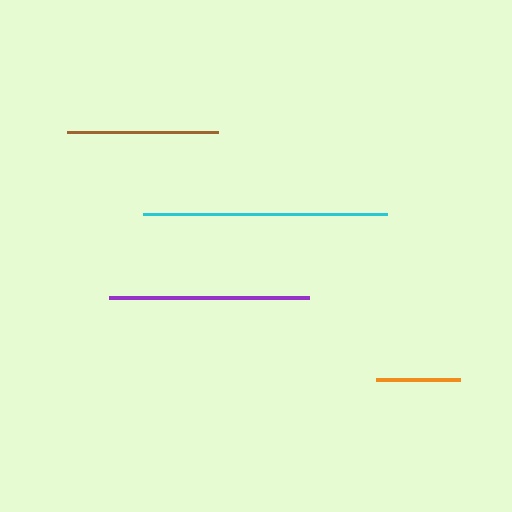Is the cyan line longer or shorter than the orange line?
The cyan line is longer than the orange line.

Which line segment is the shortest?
The orange line is the shortest at approximately 84 pixels.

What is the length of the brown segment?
The brown segment is approximately 151 pixels long.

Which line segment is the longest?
The cyan line is the longest at approximately 244 pixels.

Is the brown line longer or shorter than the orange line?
The brown line is longer than the orange line.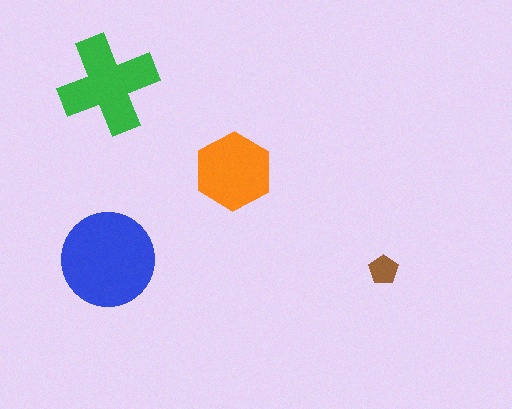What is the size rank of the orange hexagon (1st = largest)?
3rd.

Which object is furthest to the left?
The blue circle is leftmost.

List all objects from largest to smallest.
The blue circle, the green cross, the orange hexagon, the brown pentagon.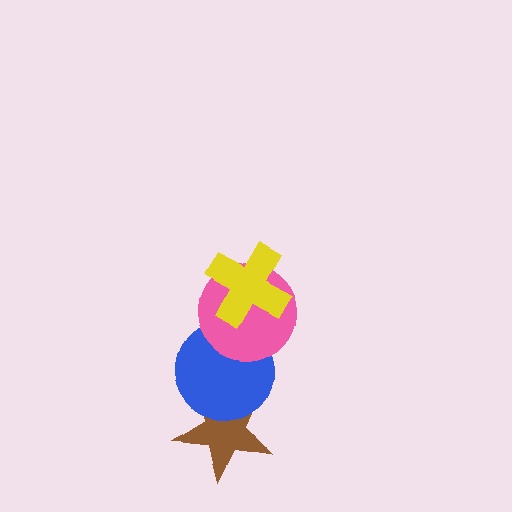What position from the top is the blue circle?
The blue circle is 3rd from the top.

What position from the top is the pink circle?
The pink circle is 2nd from the top.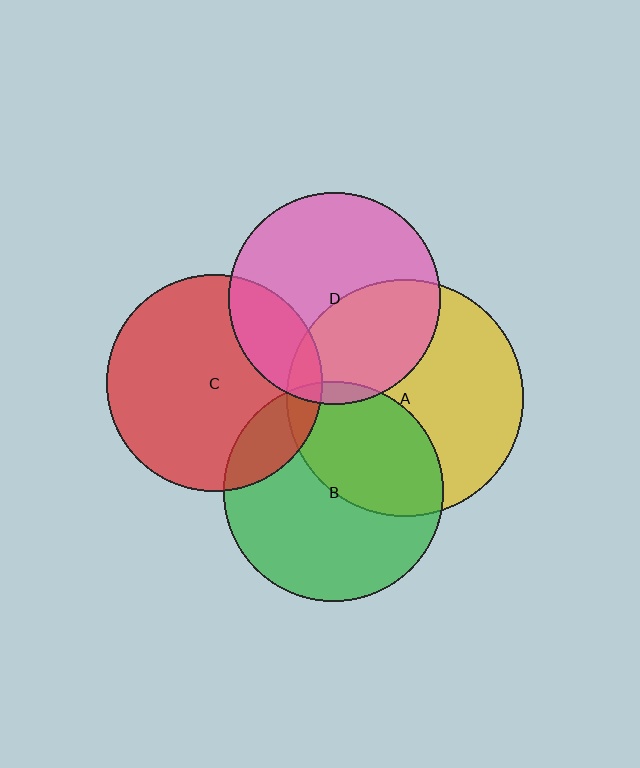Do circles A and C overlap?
Yes.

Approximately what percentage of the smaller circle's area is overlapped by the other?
Approximately 10%.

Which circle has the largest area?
Circle A (yellow).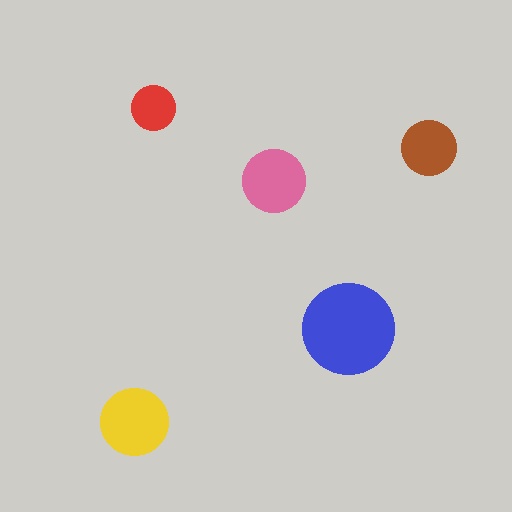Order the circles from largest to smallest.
the blue one, the yellow one, the pink one, the brown one, the red one.